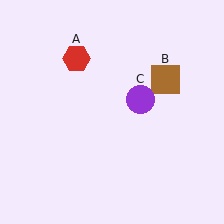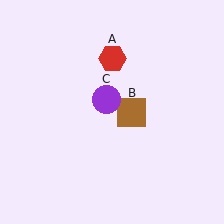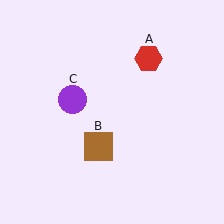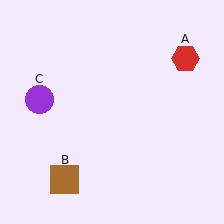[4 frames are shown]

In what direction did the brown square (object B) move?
The brown square (object B) moved down and to the left.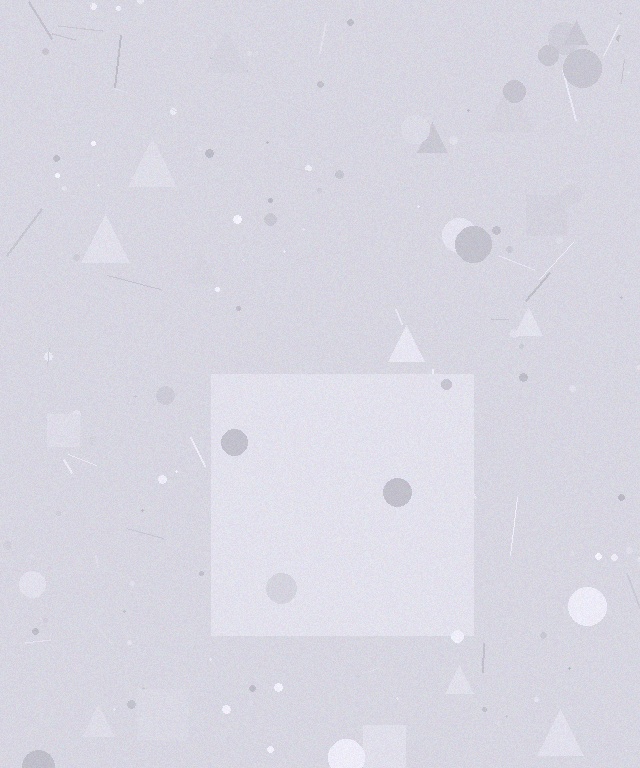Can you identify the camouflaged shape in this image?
The camouflaged shape is a square.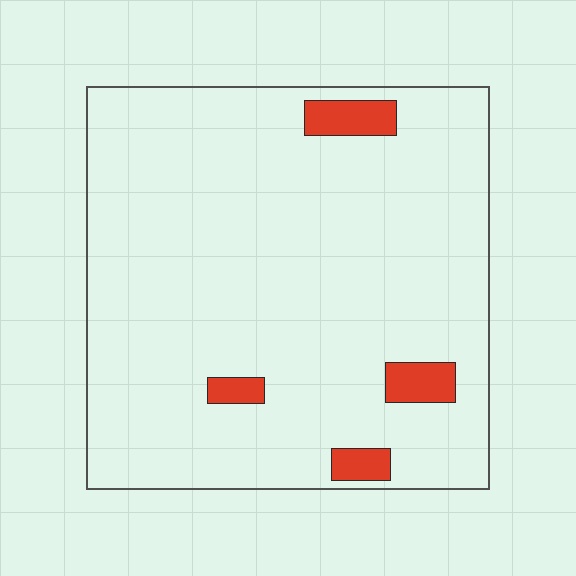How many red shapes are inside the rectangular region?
4.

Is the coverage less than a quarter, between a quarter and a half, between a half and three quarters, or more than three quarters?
Less than a quarter.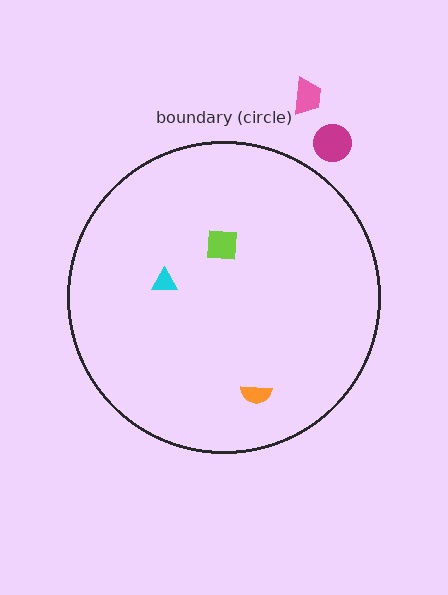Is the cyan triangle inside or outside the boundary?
Inside.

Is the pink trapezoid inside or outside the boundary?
Outside.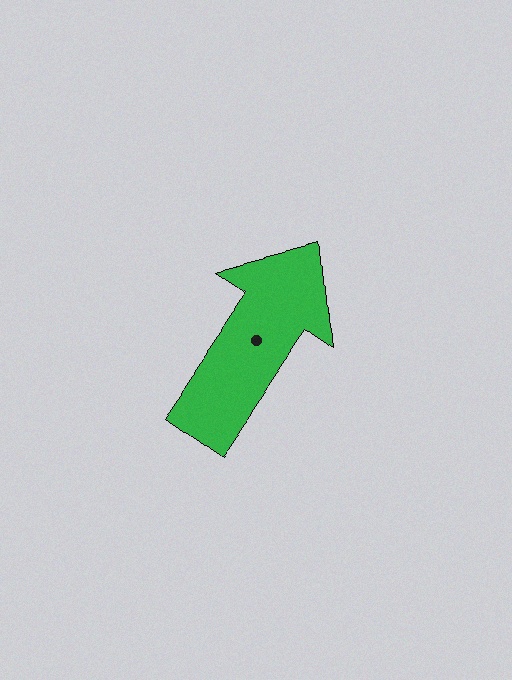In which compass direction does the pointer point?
Northeast.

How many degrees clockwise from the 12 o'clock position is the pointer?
Approximately 35 degrees.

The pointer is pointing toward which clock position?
Roughly 1 o'clock.